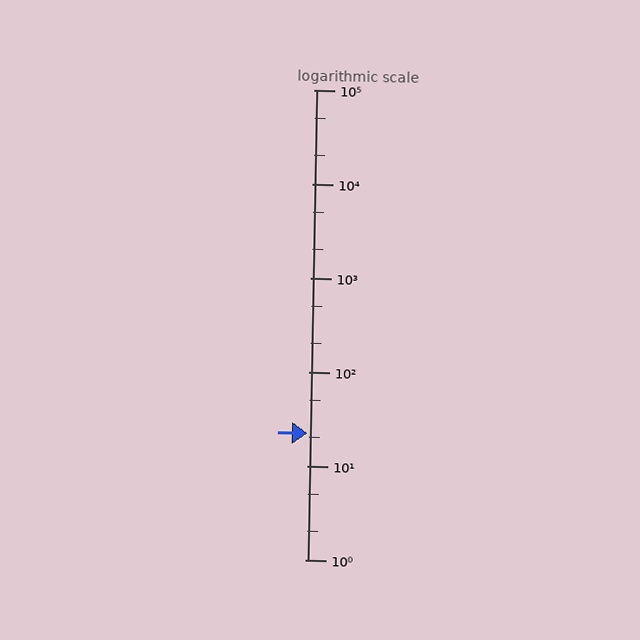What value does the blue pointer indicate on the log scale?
The pointer indicates approximately 22.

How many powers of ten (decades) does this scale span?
The scale spans 5 decades, from 1 to 100000.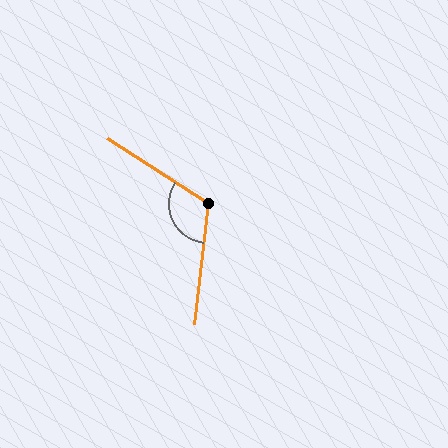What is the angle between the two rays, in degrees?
Approximately 116 degrees.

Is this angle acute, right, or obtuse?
It is obtuse.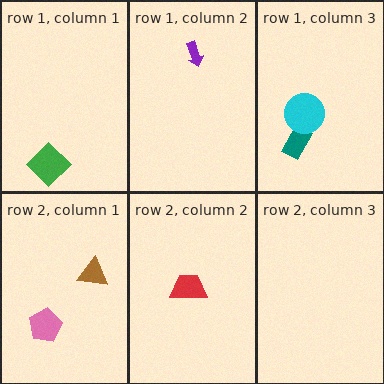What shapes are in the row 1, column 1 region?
The green diamond.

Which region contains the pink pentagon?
The row 2, column 1 region.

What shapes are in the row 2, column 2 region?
The red trapezoid.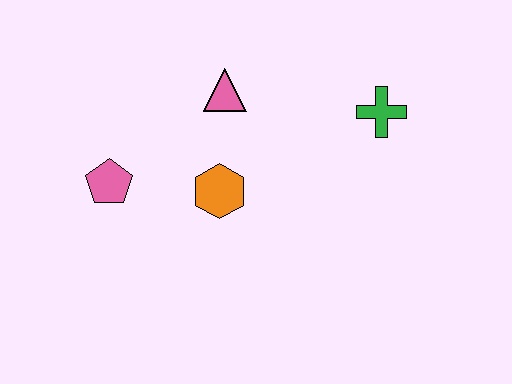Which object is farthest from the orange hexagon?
The green cross is farthest from the orange hexagon.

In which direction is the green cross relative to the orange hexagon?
The green cross is to the right of the orange hexagon.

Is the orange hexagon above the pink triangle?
No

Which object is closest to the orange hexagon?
The pink triangle is closest to the orange hexagon.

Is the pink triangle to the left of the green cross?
Yes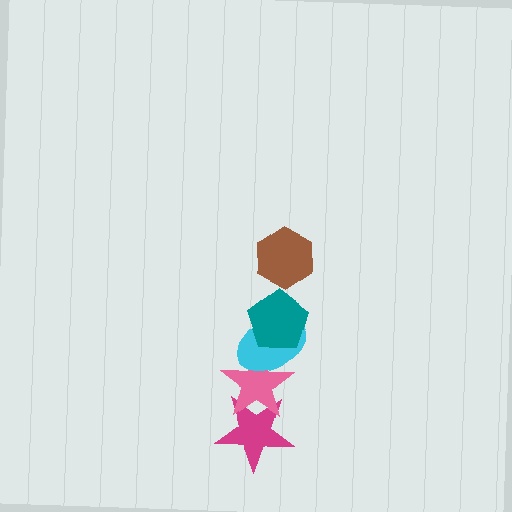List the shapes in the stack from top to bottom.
From top to bottom: the brown hexagon, the teal pentagon, the cyan ellipse, the pink star, the magenta star.